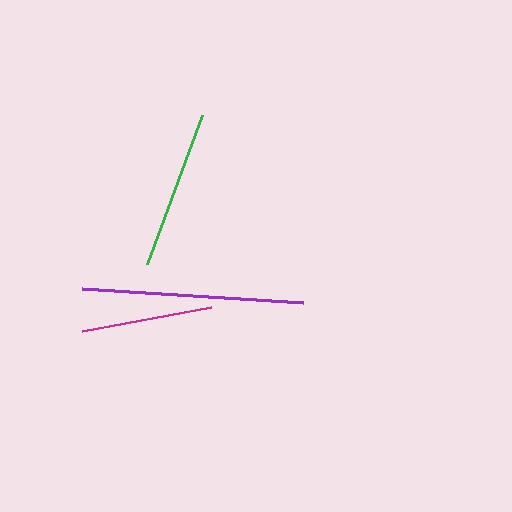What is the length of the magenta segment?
The magenta segment is approximately 132 pixels long.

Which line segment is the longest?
The purple line is the longest at approximately 221 pixels.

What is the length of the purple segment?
The purple segment is approximately 221 pixels long.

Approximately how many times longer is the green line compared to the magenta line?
The green line is approximately 1.2 times the length of the magenta line.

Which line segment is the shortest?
The magenta line is the shortest at approximately 132 pixels.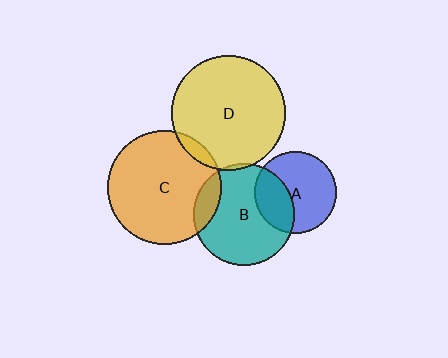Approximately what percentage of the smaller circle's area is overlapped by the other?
Approximately 15%.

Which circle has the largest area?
Circle D (yellow).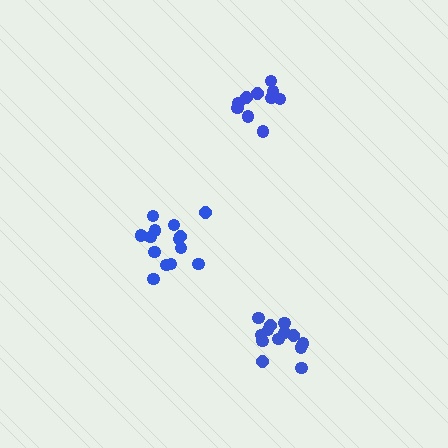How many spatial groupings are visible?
There are 3 spatial groupings.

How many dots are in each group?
Group 1: 14 dots, Group 2: 13 dots, Group 3: 10 dots (37 total).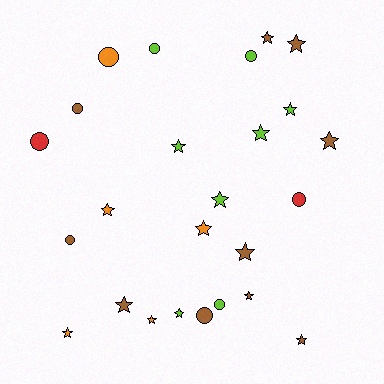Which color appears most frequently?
Brown, with 10 objects.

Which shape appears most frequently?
Star, with 16 objects.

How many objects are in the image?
There are 25 objects.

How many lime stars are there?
There are 5 lime stars.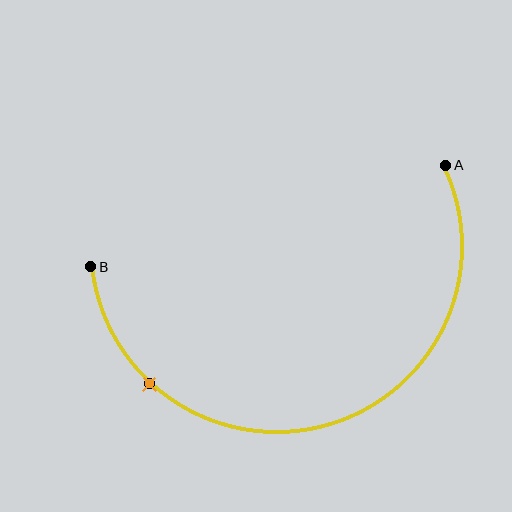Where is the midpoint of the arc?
The arc midpoint is the point on the curve farthest from the straight line joining A and B. It sits below that line.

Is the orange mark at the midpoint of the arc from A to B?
No. The orange mark lies on the arc but is closer to endpoint B. The arc midpoint would be at the point on the curve equidistant along the arc from both A and B.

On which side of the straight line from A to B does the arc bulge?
The arc bulges below the straight line connecting A and B.